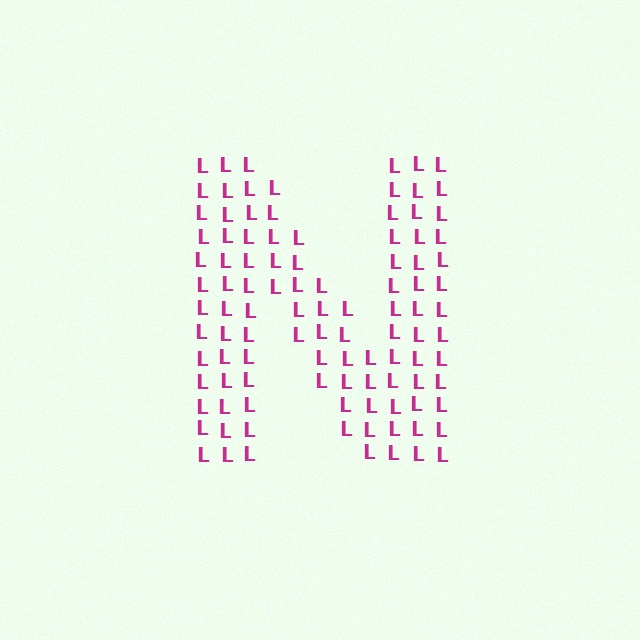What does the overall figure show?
The overall figure shows the letter N.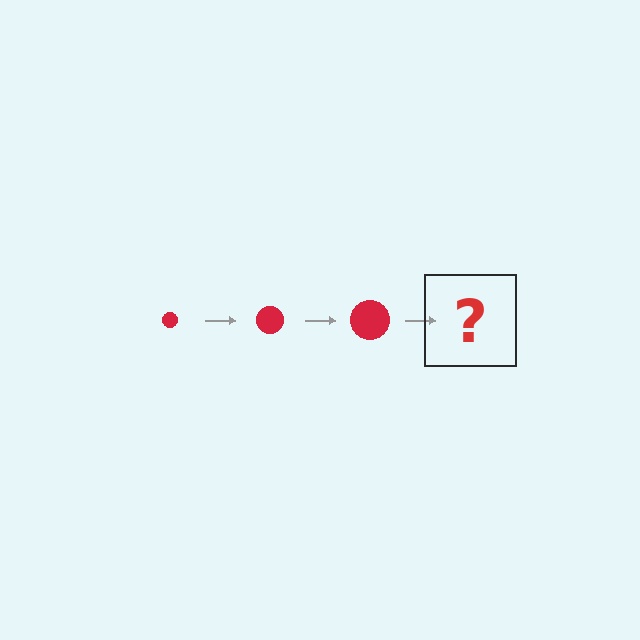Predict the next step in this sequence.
The next step is a red circle, larger than the previous one.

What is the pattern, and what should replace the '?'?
The pattern is that the circle gets progressively larger each step. The '?' should be a red circle, larger than the previous one.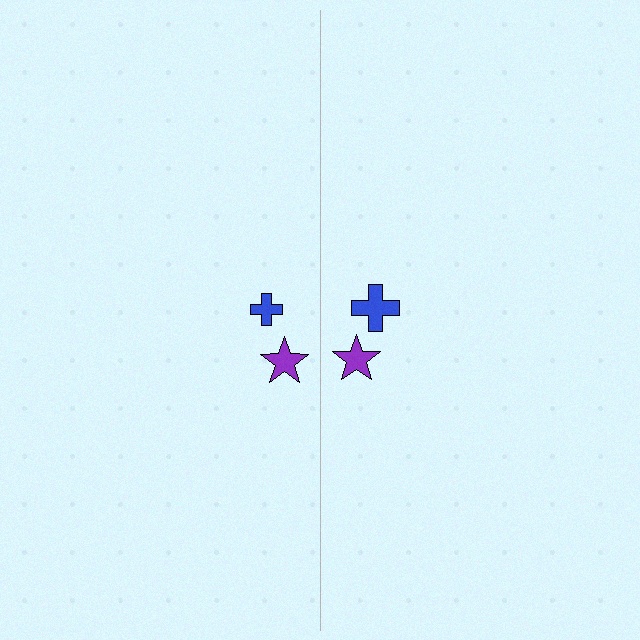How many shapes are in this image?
There are 4 shapes in this image.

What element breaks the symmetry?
The blue cross on the right side has a different size than its mirror counterpart.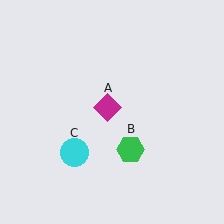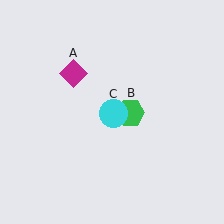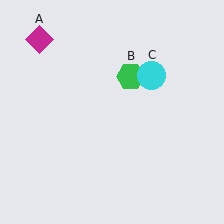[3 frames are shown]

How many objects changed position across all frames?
3 objects changed position: magenta diamond (object A), green hexagon (object B), cyan circle (object C).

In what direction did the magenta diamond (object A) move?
The magenta diamond (object A) moved up and to the left.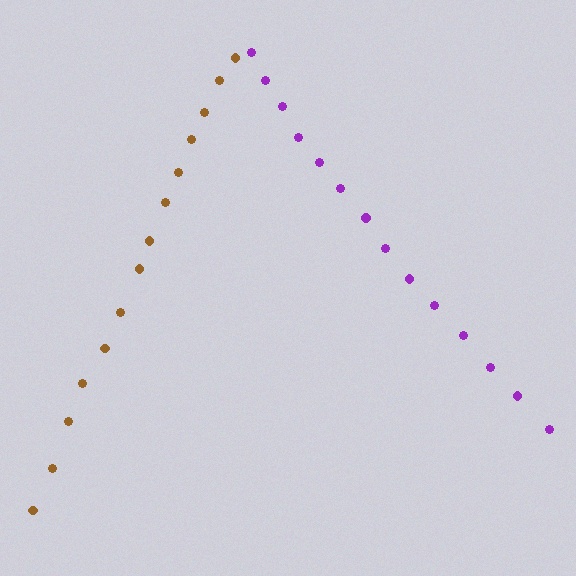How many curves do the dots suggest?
There are 2 distinct paths.